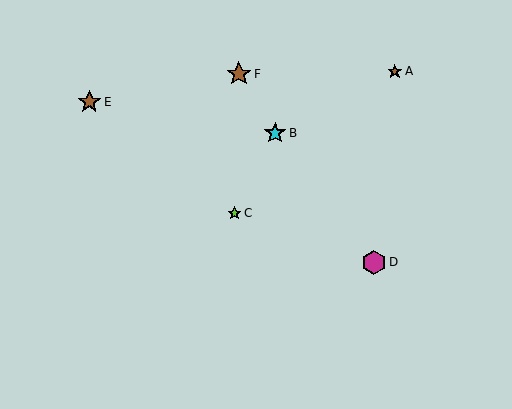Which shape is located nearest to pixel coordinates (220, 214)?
The lime star (labeled C) at (234, 213) is nearest to that location.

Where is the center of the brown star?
The center of the brown star is at (89, 102).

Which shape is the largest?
The brown star (labeled F) is the largest.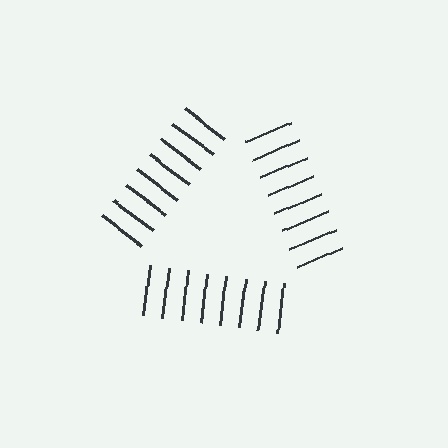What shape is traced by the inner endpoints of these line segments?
An illusory triangle — the line segments terminate on its edges but no continuous stroke is drawn.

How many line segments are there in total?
24 — 8 along each of the 3 edges.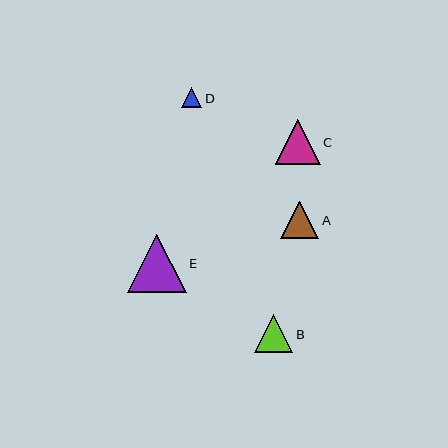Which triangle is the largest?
Triangle E is the largest with a size of approximately 59 pixels.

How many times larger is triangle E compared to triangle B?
Triangle E is approximately 1.5 times the size of triangle B.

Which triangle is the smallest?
Triangle D is the smallest with a size of approximately 20 pixels.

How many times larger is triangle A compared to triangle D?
Triangle A is approximately 1.9 times the size of triangle D.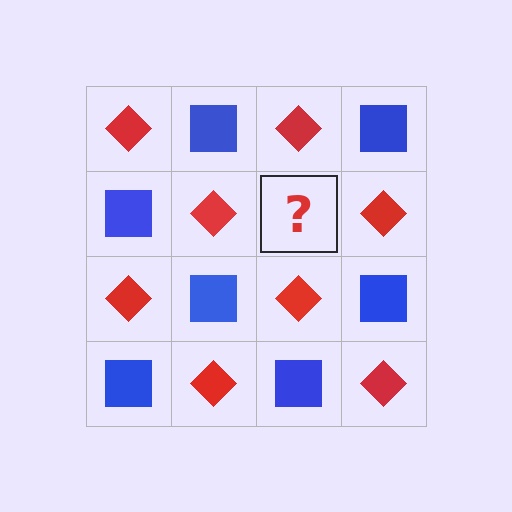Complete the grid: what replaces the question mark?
The question mark should be replaced with a blue square.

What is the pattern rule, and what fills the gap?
The rule is that it alternates red diamond and blue square in a checkerboard pattern. The gap should be filled with a blue square.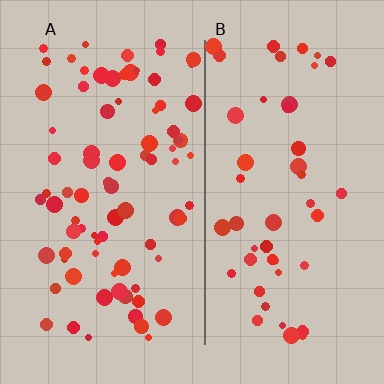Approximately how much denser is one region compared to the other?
Approximately 1.7× — region A over region B.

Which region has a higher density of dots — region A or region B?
A (the left).